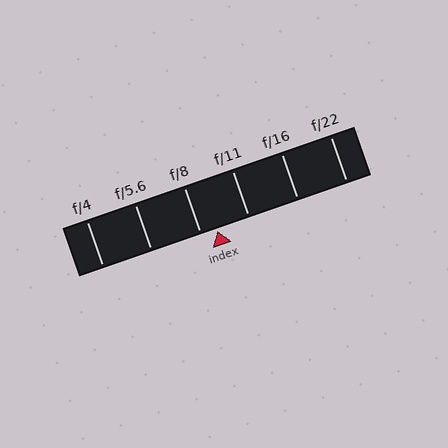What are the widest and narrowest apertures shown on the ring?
The widest aperture shown is f/4 and the narrowest is f/22.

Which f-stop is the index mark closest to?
The index mark is closest to f/8.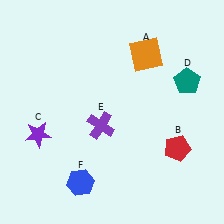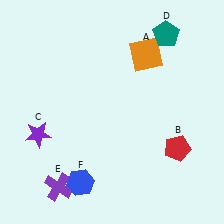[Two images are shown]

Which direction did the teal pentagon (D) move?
The teal pentagon (D) moved up.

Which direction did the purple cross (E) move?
The purple cross (E) moved down.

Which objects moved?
The objects that moved are: the teal pentagon (D), the purple cross (E).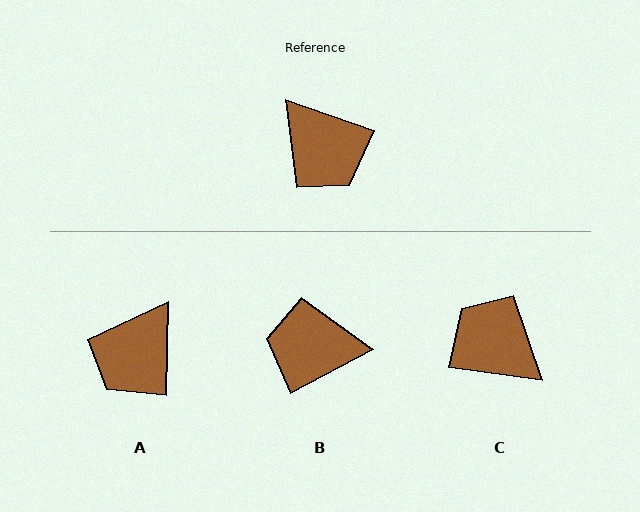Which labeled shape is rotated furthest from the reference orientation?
C, about 168 degrees away.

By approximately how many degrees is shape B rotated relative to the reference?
Approximately 133 degrees clockwise.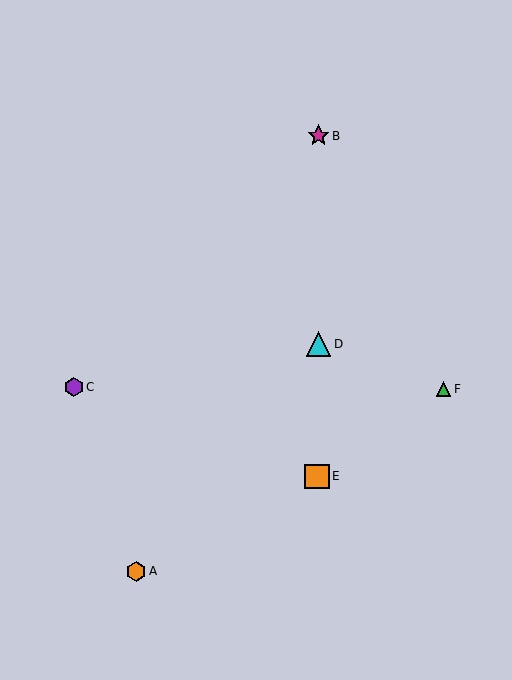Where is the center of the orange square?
The center of the orange square is at (317, 477).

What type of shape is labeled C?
Shape C is a purple hexagon.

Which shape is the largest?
The cyan triangle (labeled D) is the largest.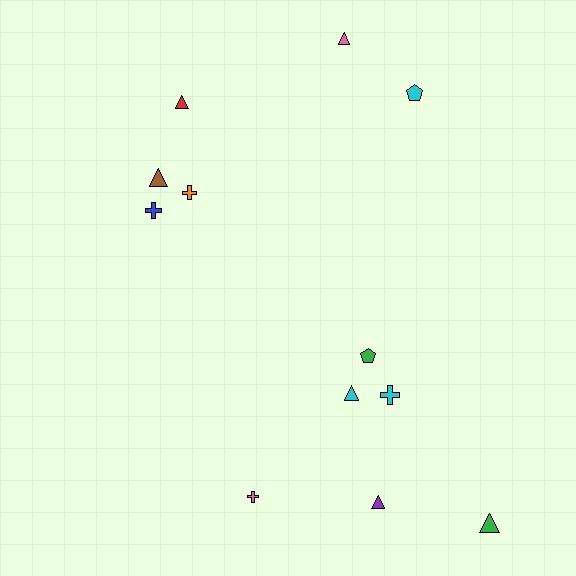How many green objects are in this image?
There are 2 green objects.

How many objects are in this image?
There are 12 objects.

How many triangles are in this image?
There are 6 triangles.